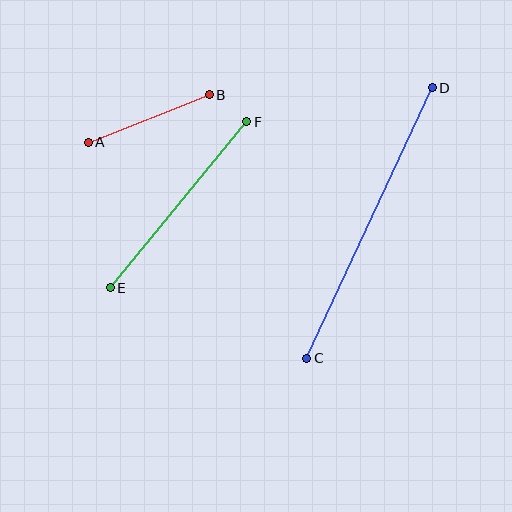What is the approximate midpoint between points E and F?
The midpoint is at approximately (178, 205) pixels.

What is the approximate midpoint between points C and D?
The midpoint is at approximately (370, 223) pixels.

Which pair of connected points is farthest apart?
Points C and D are farthest apart.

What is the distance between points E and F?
The distance is approximately 215 pixels.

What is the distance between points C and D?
The distance is approximately 298 pixels.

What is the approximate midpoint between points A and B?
The midpoint is at approximately (149, 119) pixels.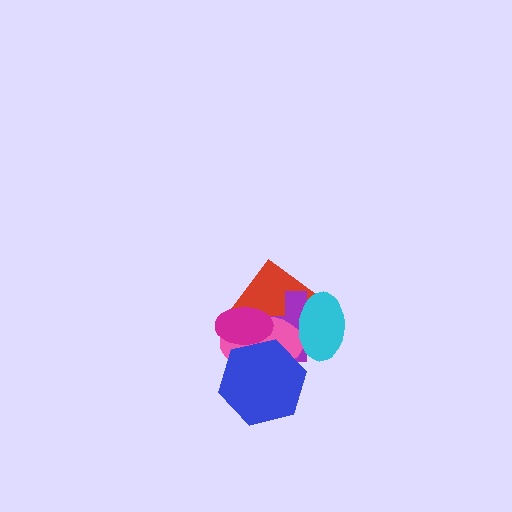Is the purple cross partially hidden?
Yes, it is partially covered by another shape.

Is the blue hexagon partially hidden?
No, no other shape covers it.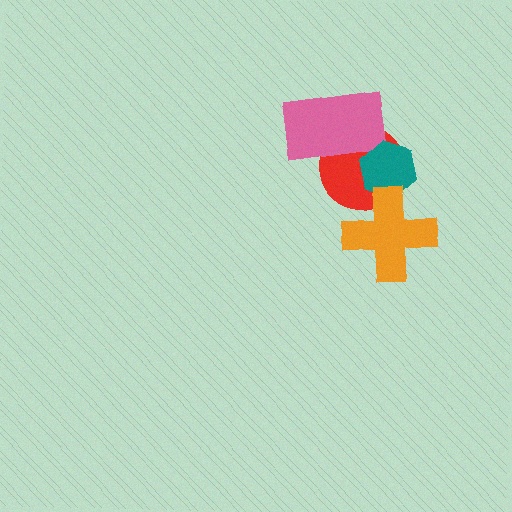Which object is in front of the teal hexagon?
The orange cross is in front of the teal hexagon.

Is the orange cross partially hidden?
No, no other shape covers it.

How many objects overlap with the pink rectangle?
2 objects overlap with the pink rectangle.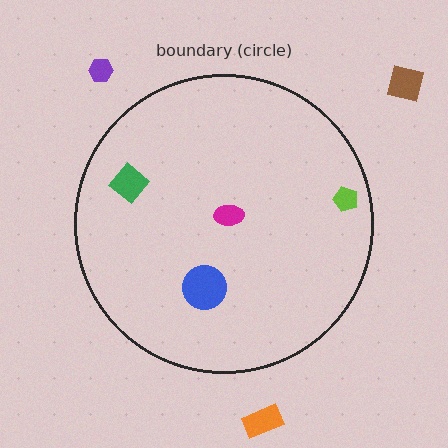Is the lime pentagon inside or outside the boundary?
Inside.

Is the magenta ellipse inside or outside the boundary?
Inside.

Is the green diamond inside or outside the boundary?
Inside.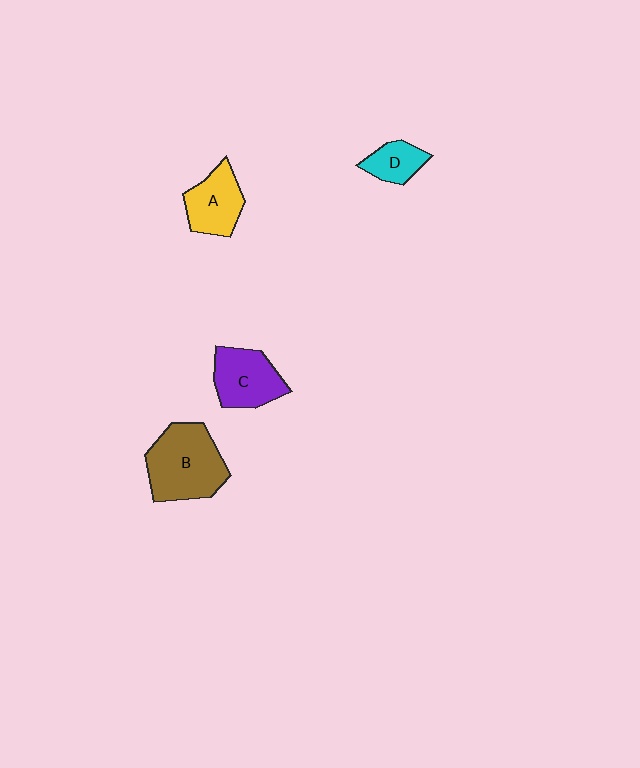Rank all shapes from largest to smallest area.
From largest to smallest: B (brown), C (purple), A (yellow), D (cyan).